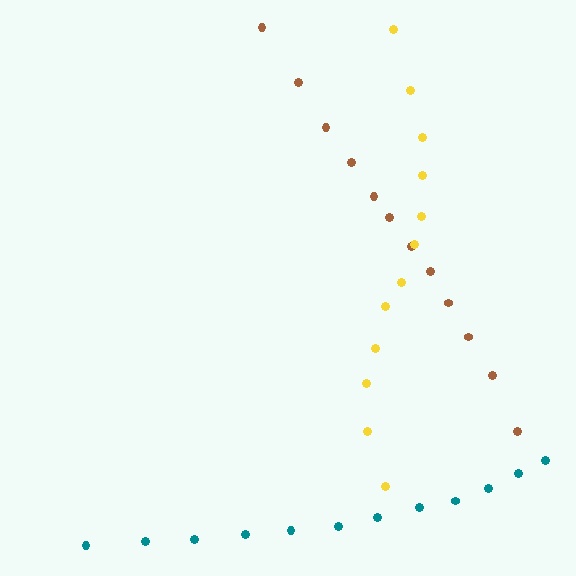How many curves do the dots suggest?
There are 3 distinct paths.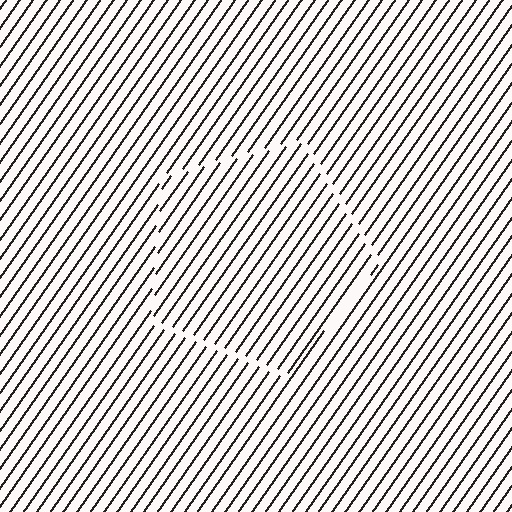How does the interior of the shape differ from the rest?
The interior of the shape contains the same grating, shifted by half a period — the contour is defined by the phase discontinuity where line-ends from the inner and outer gratings abut.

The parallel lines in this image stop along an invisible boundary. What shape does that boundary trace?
An illusory pentagon. The interior of the shape contains the same grating, shifted by half a period — the contour is defined by the phase discontinuity where line-ends from the inner and outer gratings abut.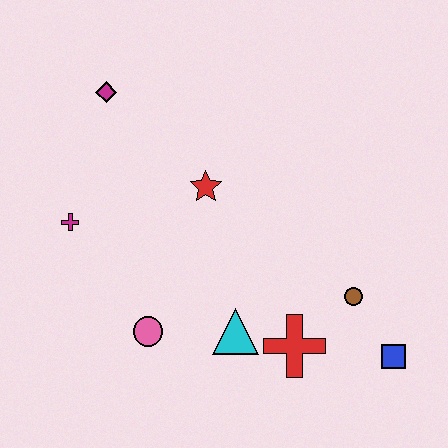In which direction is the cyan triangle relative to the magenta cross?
The cyan triangle is to the right of the magenta cross.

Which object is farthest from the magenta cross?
The blue square is farthest from the magenta cross.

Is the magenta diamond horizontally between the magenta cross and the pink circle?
Yes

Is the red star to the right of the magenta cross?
Yes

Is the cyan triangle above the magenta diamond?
No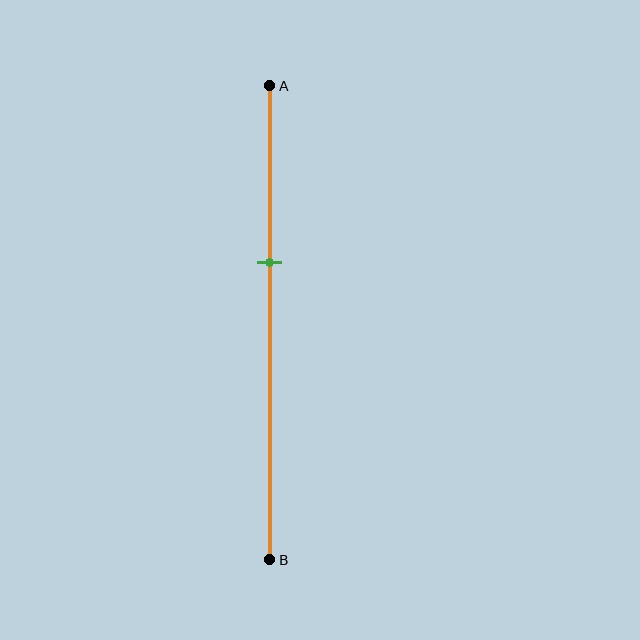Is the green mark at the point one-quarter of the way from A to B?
No, the mark is at about 35% from A, not at the 25% one-quarter point.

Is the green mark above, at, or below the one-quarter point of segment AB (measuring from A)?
The green mark is below the one-quarter point of segment AB.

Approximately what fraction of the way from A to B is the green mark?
The green mark is approximately 35% of the way from A to B.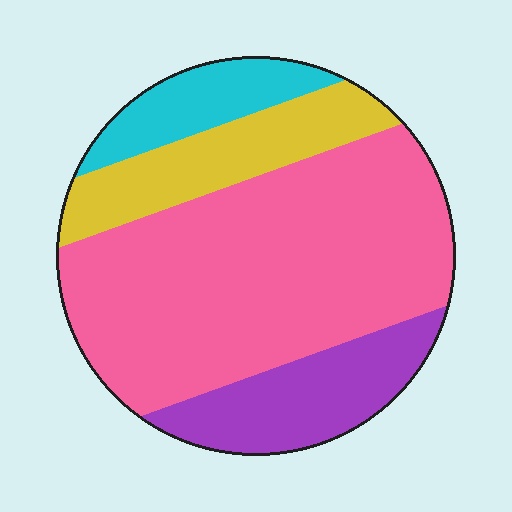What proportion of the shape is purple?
Purple takes up about one sixth (1/6) of the shape.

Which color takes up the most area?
Pink, at roughly 55%.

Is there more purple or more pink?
Pink.